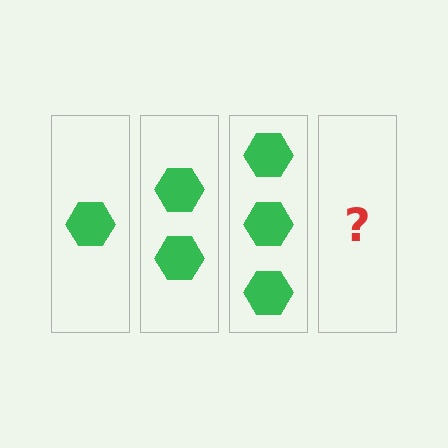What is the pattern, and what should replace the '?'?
The pattern is that each step adds one more hexagon. The '?' should be 4 hexagons.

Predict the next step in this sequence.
The next step is 4 hexagons.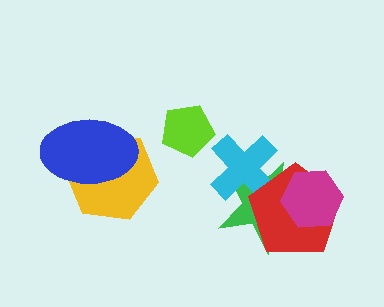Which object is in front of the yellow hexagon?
The blue ellipse is in front of the yellow hexagon.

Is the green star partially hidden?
Yes, it is partially covered by another shape.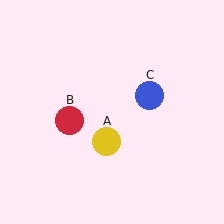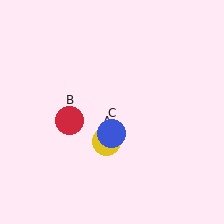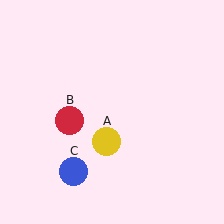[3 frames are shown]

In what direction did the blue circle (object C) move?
The blue circle (object C) moved down and to the left.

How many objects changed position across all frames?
1 object changed position: blue circle (object C).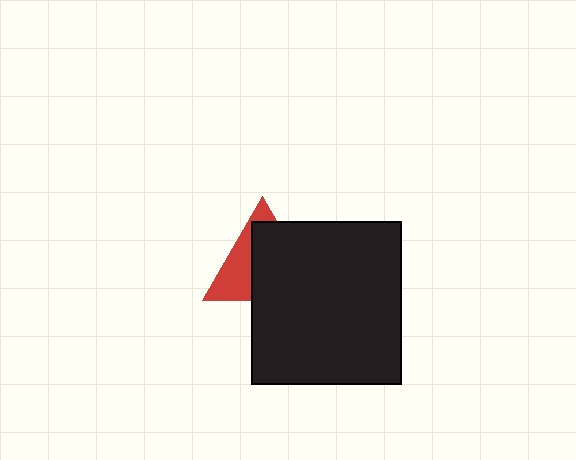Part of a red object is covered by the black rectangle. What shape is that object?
It is a triangle.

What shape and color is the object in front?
The object in front is a black rectangle.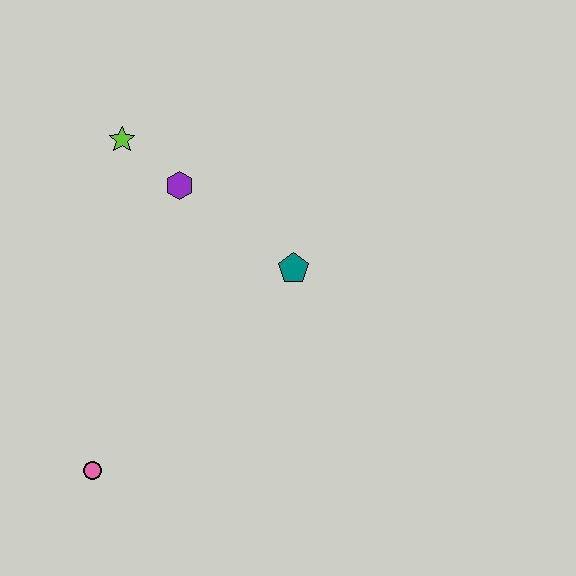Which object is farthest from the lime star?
The pink circle is farthest from the lime star.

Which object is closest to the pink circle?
The teal pentagon is closest to the pink circle.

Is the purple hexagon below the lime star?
Yes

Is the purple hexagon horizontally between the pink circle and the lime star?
No